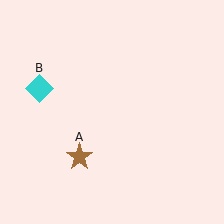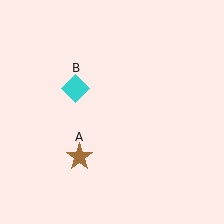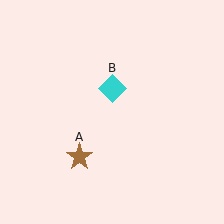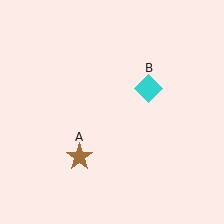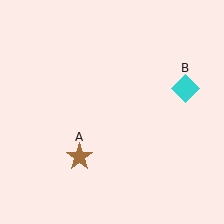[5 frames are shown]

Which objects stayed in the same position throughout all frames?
Brown star (object A) remained stationary.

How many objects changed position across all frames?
1 object changed position: cyan diamond (object B).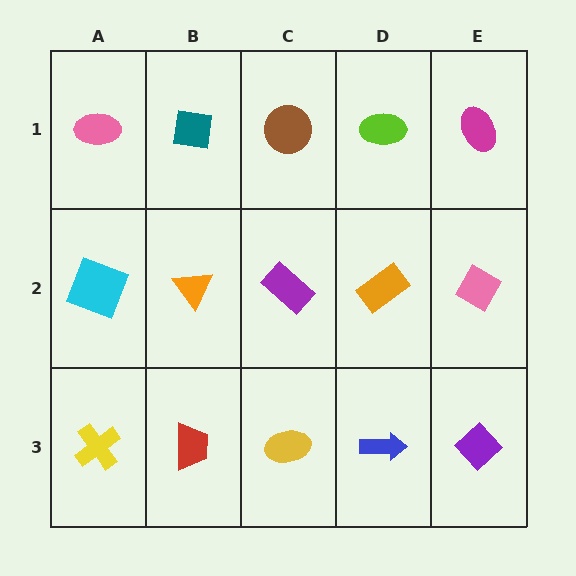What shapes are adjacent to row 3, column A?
A cyan square (row 2, column A), a red trapezoid (row 3, column B).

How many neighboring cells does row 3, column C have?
3.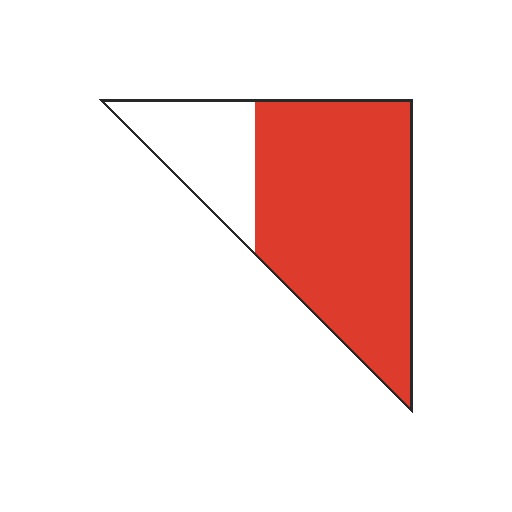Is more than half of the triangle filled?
Yes.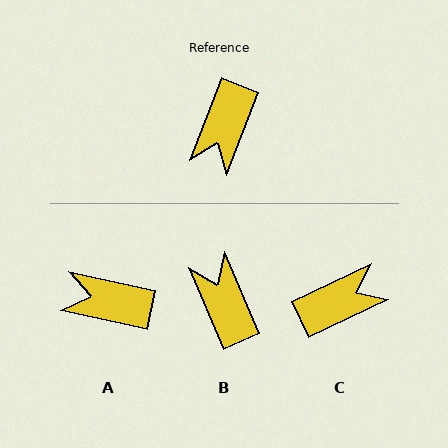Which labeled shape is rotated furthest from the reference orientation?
C, about 137 degrees away.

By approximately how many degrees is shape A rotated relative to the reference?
Approximately 81 degrees clockwise.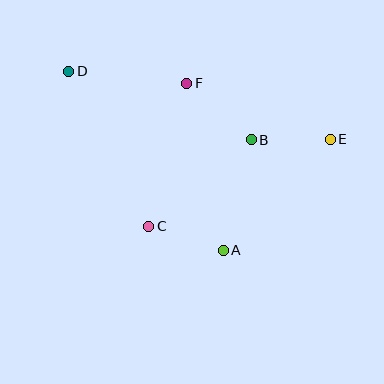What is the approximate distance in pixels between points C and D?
The distance between C and D is approximately 175 pixels.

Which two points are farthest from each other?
Points D and E are farthest from each other.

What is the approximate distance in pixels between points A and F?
The distance between A and F is approximately 171 pixels.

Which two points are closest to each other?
Points A and C are closest to each other.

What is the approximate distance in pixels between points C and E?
The distance between C and E is approximately 201 pixels.